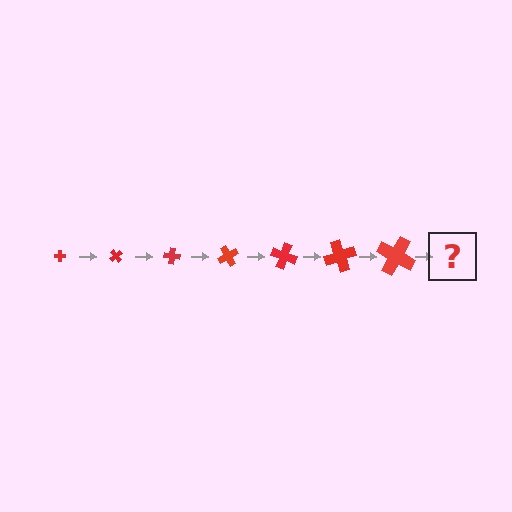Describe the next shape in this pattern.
It should be a cross, larger than the previous one and rotated 350 degrees from the start.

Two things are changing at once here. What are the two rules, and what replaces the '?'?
The two rules are that the cross grows larger each step and it rotates 50 degrees each step. The '?' should be a cross, larger than the previous one and rotated 350 degrees from the start.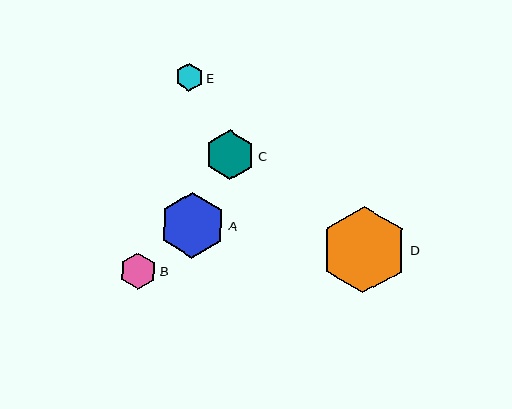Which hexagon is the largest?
Hexagon D is the largest with a size of approximately 87 pixels.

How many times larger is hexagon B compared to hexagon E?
Hexagon B is approximately 1.3 times the size of hexagon E.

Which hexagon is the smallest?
Hexagon E is the smallest with a size of approximately 28 pixels.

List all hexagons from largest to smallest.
From largest to smallest: D, A, C, B, E.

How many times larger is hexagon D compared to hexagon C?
Hexagon D is approximately 1.7 times the size of hexagon C.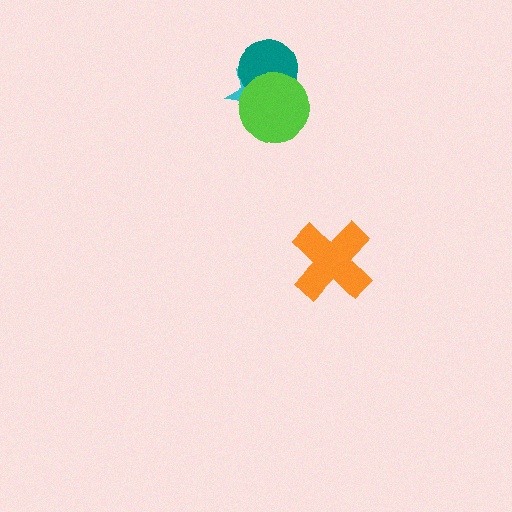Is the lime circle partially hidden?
No, no other shape covers it.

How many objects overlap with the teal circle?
2 objects overlap with the teal circle.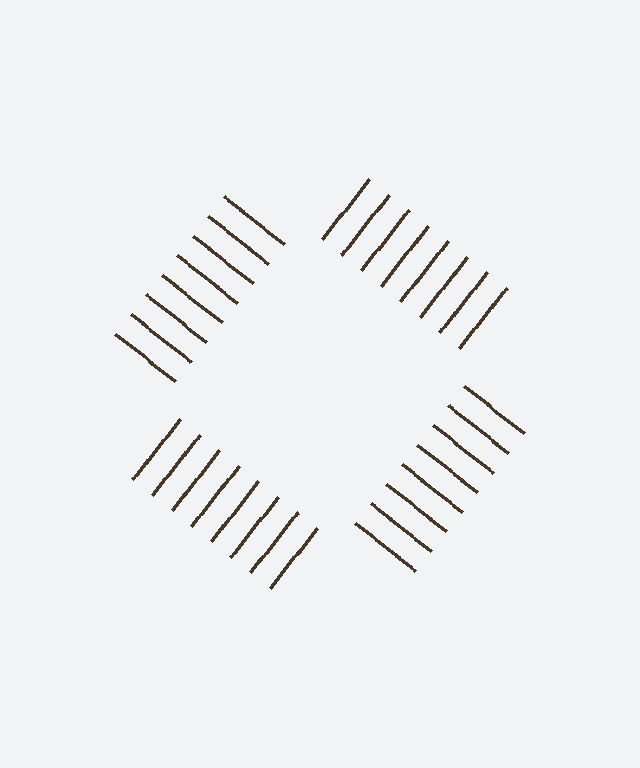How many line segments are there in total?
32 — 8 along each of the 4 edges.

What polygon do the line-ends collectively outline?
An illusory square — the line segments terminate on its edges but no continuous stroke is drawn.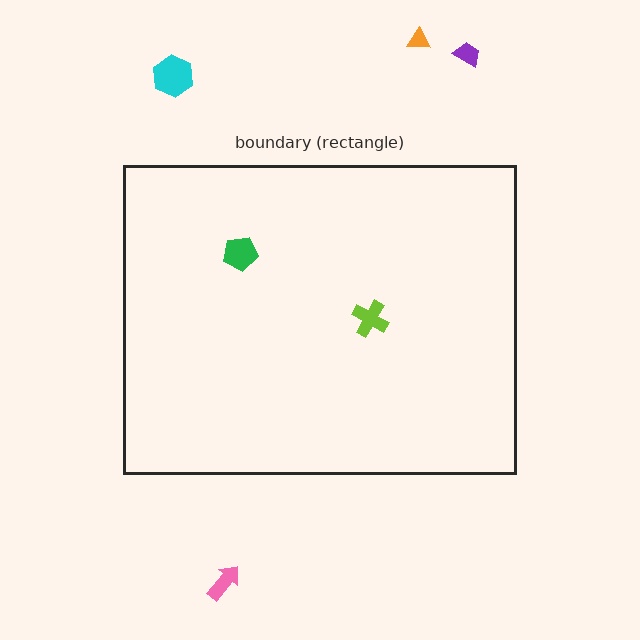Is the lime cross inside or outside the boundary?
Inside.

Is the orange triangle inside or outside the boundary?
Outside.